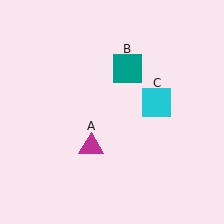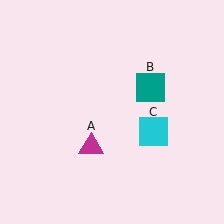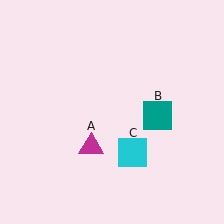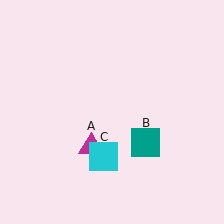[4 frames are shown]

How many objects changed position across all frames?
2 objects changed position: teal square (object B), cyan square (object C).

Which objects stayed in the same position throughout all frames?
Magenta triangle (object A) remained stationary.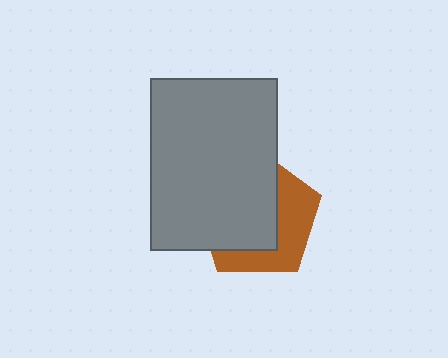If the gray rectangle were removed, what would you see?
You would see the complete brown pentagon.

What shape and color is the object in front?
The object in front is a gray rectangle.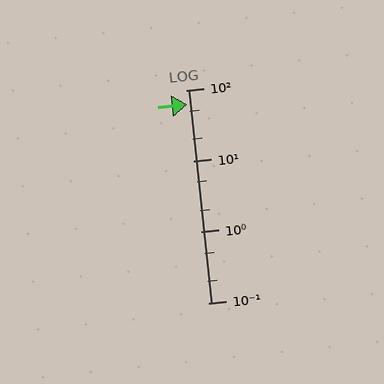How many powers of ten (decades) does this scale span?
The scale spans 3 decades, from 0.1 to 100.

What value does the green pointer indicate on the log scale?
The pointer indicates approximately 63.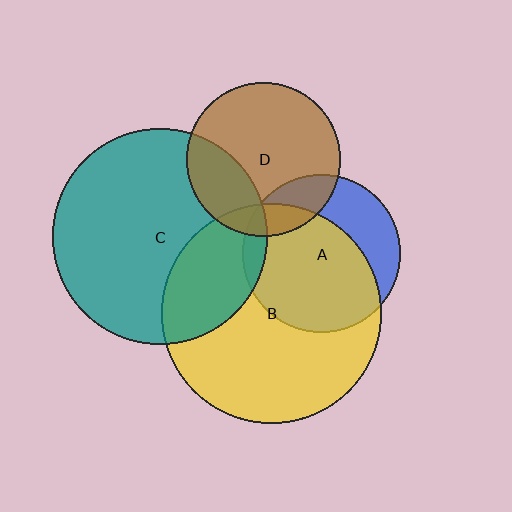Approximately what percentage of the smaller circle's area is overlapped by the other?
Approximately 25%.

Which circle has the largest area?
Circle B (yellow).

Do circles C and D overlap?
Yes.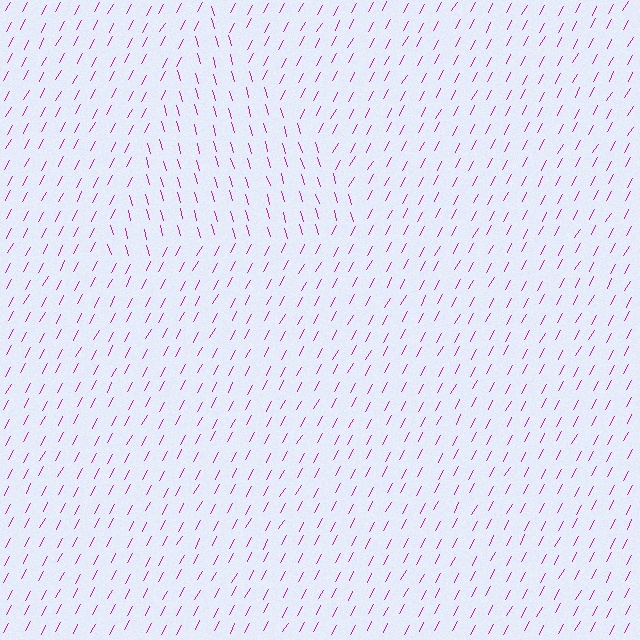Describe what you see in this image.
The image is filled with small magenta line segments. A triangle region in the image has lines oriented differently from the surrounding lines, creating a visible texture boundary.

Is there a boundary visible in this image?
Yes, there is a texture boundary formed by a change in line orientation.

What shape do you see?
I see a triangle.